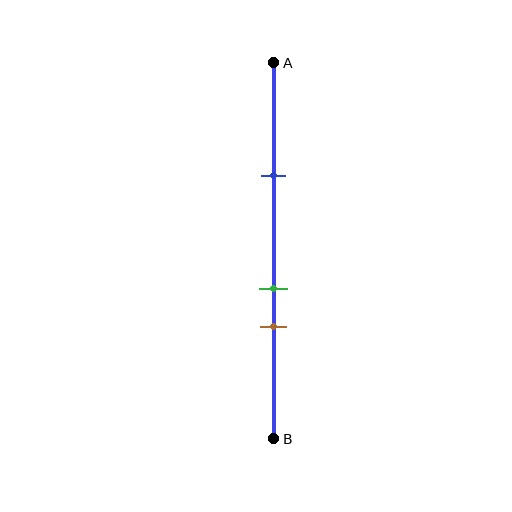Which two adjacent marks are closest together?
The green and brown marks are the closest adjacent pair.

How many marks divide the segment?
There are 3 marks dividing the segment.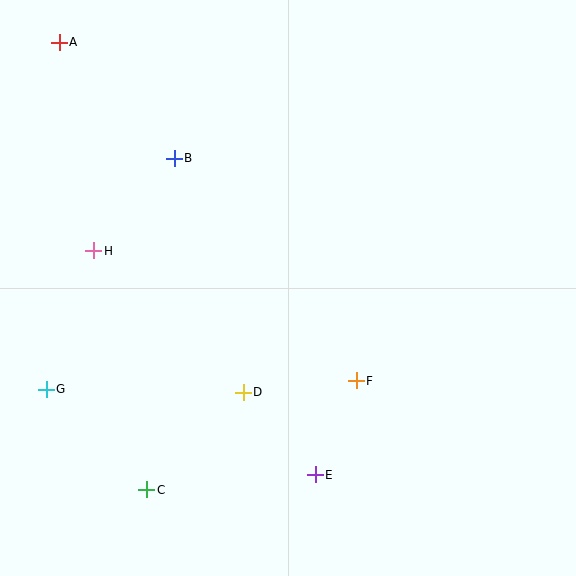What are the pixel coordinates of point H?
Point H is at (94, 251).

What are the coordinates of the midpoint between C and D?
The midpoint between C and D is at (195, 441).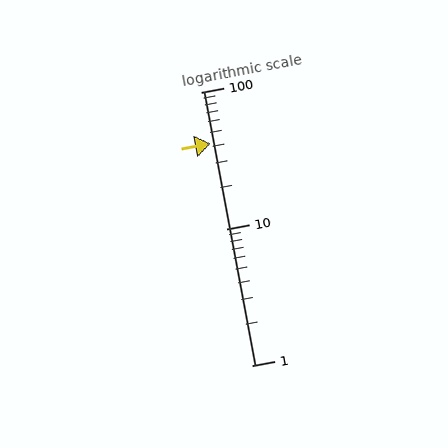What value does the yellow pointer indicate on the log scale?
The pointer indicates approximately 42.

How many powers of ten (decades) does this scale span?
The scale spans 2 decades, from 1 to 100.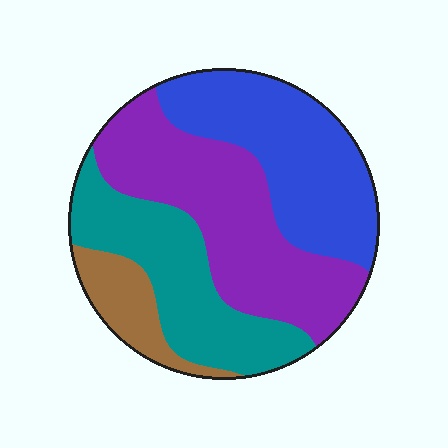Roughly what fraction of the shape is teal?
Teal covers about 25% of the shape.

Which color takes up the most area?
Purple, at roughly 35%.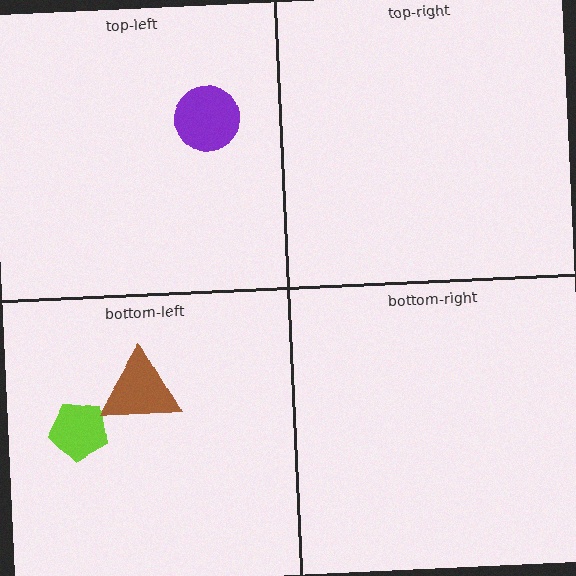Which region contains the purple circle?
The top-left region.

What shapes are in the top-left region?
The purple circle.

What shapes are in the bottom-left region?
The lime pentagon, the brown triangle.